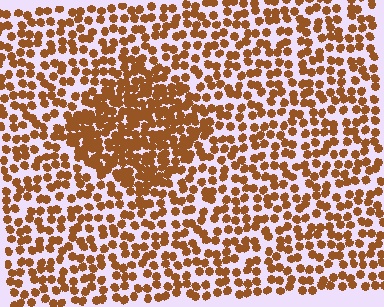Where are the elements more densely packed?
The elements are more densely packed inside the diamond boundary.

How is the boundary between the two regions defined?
The boundary is defined by a change in element density (approximately 1.9x ratio). All elements are the same color, size, and shape.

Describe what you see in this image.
The image contains small brown elements arranged at two different densities. A diamond-shaped region is visible where the elements are more densely packed than the surrounding area.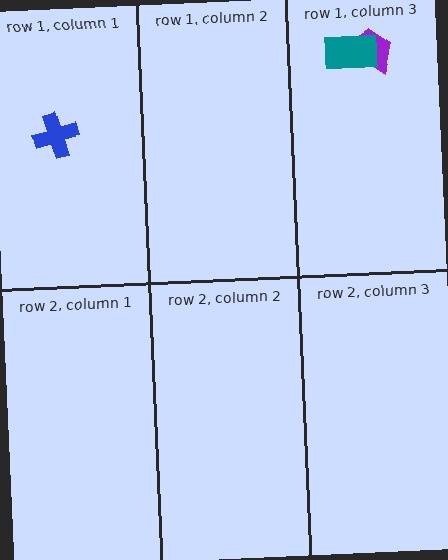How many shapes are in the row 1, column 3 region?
2.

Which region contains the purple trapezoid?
The row 1, column 3 region.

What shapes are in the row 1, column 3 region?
The purple trapezoid, the teal rectangle.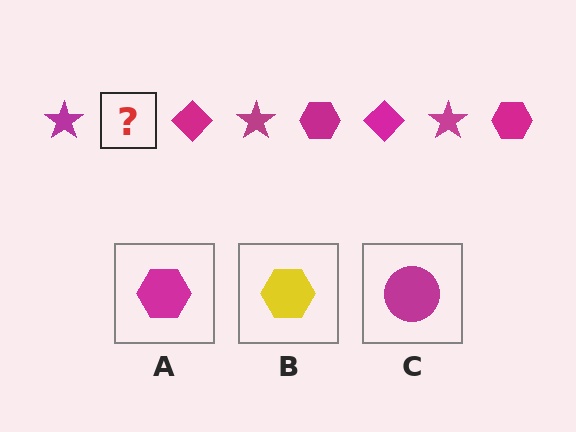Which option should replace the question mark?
Option A.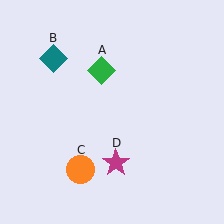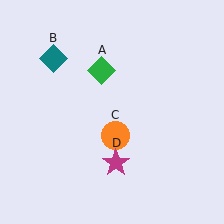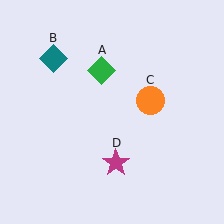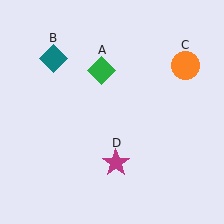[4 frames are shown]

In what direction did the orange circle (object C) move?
The orange circle (object C) moved up and to the right.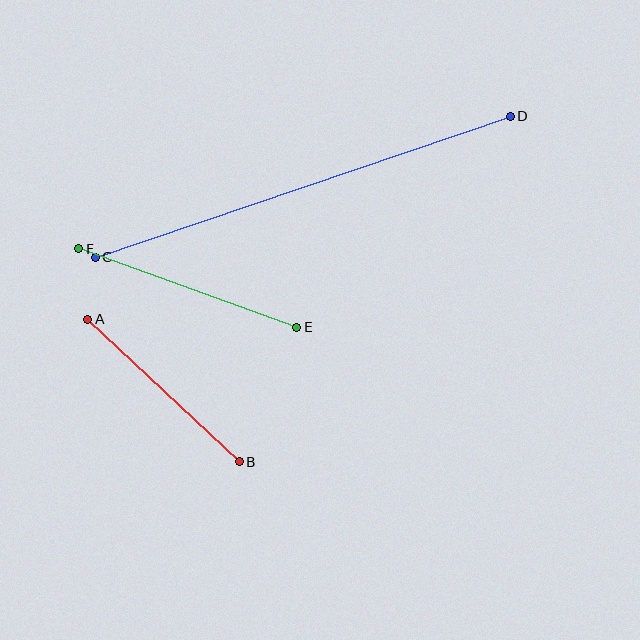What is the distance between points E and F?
The distance is approximately 231 pixels.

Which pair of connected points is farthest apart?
Points C and D are farthest apart.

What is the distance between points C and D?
The distance is approximately 439 pixels.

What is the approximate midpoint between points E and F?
The midpoint is at approximately (188, 288) pixels.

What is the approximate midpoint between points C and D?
The midpoint is at approximately (303, 187) pixels.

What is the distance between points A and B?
The distance is approximately 208 pixels.